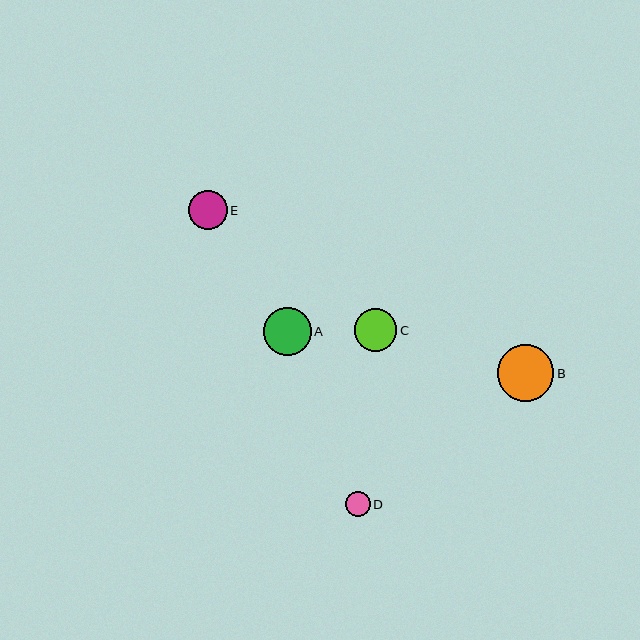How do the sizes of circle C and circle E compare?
Circle C and circle E are approximately the same size.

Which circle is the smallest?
Circle D is the smallest with a size of approximately 25 pixels.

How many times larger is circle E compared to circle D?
Circle E is approximately 1.6 times the size of circle D.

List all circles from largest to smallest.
From largest to smallest: B, A, C, E, D.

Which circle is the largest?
Circle B is the largest with a size of approximately 57 pixels.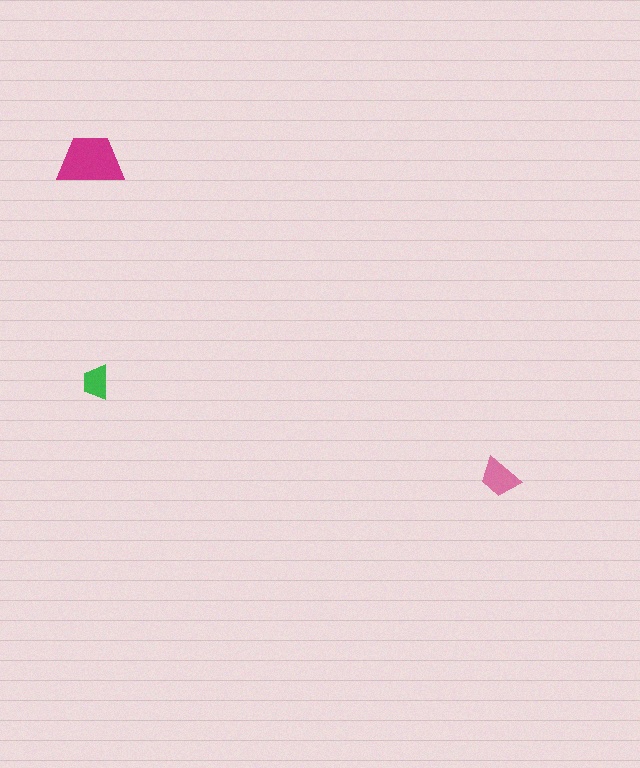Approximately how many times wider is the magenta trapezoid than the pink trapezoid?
About 1.5 times wider.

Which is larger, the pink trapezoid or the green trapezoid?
The pink one.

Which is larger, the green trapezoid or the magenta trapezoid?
The magenta one.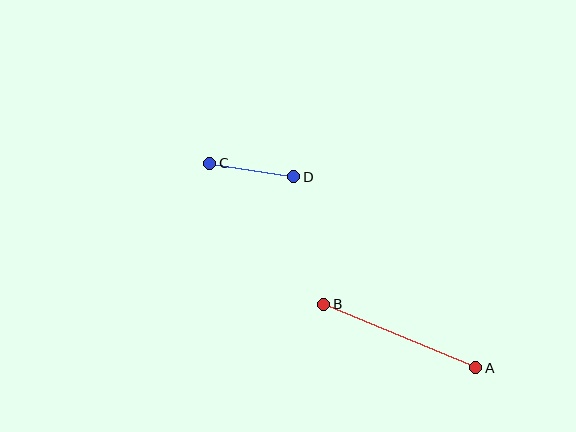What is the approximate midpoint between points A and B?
The midpoint is at approximately (400, 336) pixels.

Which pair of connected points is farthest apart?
Points A and B are farthest apart.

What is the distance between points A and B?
The distance is approximately 164 pixels.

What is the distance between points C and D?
The distance is approximately 85 pixels.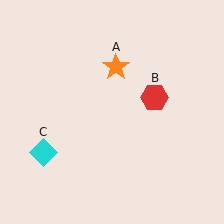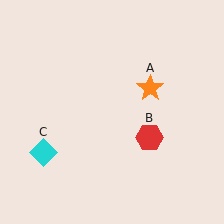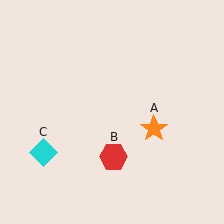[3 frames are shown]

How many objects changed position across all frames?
2 objects changed position: orange star (object A), red hexagon (object B).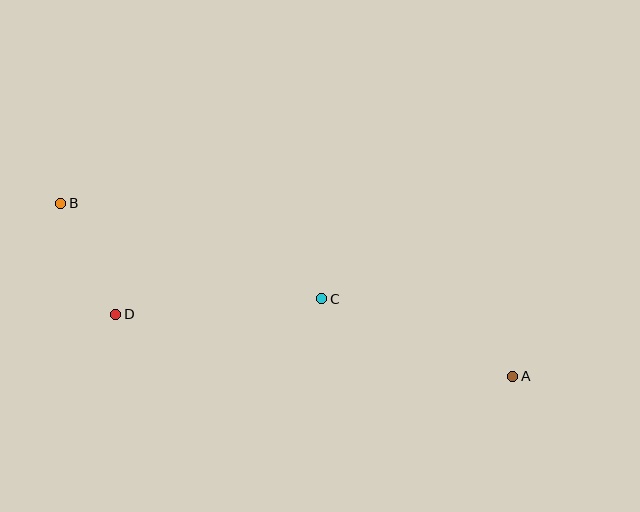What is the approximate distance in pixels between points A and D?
The distance between A and D is approximately 402 pixels.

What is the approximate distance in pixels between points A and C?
The distance between A and C is approximately 206 pixels.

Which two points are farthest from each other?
Points A and B are farthest from each other.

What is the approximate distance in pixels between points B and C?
The distance between B and C is approximately 278 pixels.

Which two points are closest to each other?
Points B and D are closest to each other.